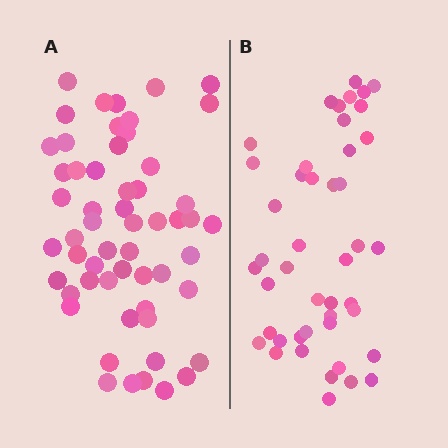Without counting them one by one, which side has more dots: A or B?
Region A (the left region) has more dots.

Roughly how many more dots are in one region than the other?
Region A has roughly 12 or so more dots than region B.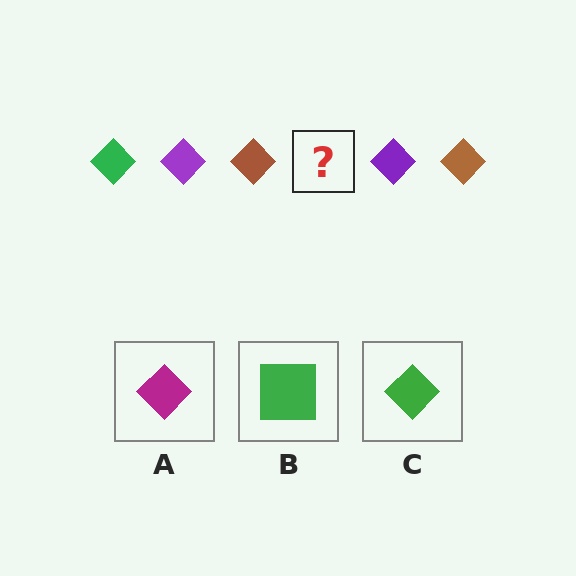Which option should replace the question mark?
Option C.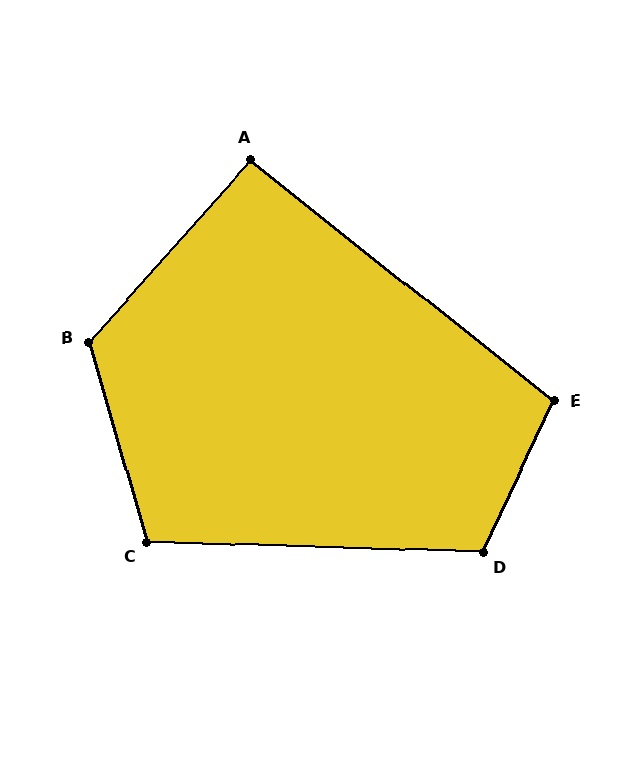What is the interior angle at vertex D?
Approximately 113 degrees (obtuse).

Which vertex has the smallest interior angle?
A, at approximately 93 degrees.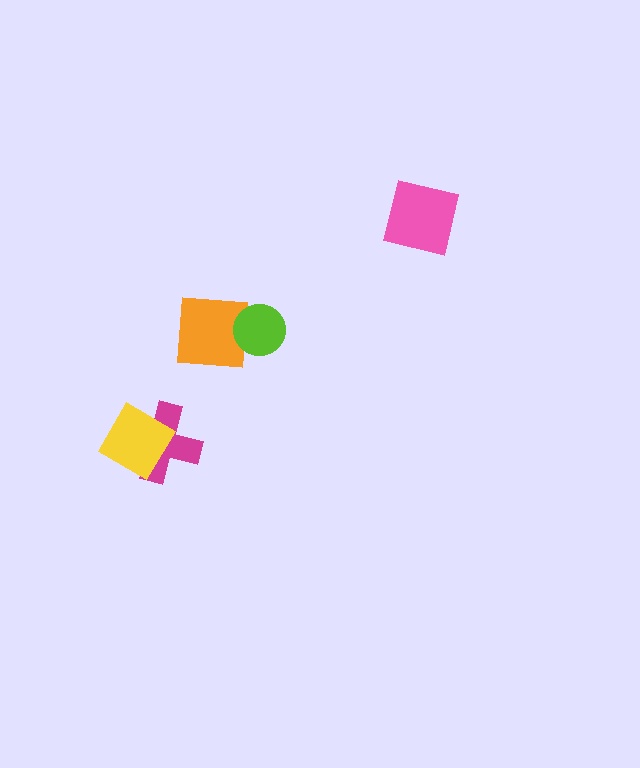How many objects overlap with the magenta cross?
1 object overlaps with the magenta cross.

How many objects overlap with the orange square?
1 object overlaps with the orange square.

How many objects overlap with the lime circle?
1 object overlaps with the lime circle.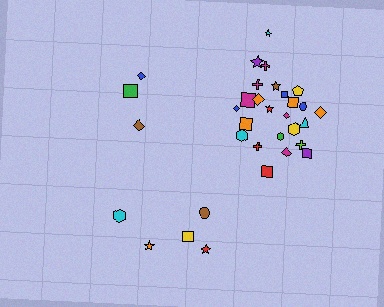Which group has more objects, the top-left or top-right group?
The top-right group.